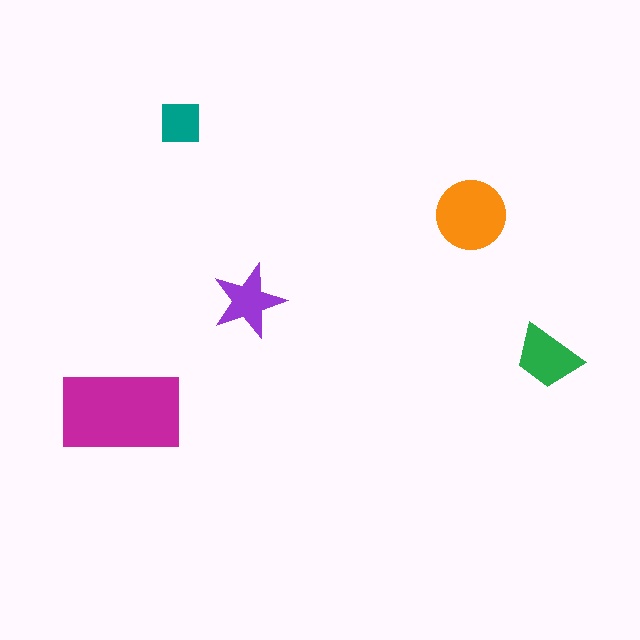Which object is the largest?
The magenta rectangle.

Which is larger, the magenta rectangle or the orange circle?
The magenta rectangle.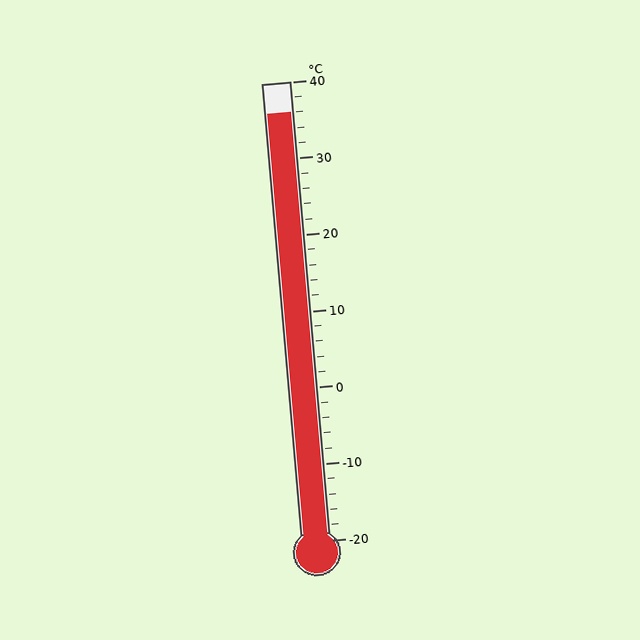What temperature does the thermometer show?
The thermometer shows approximately 36°C.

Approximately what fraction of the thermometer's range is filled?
The thermometer is filled to approximately 95% of its range.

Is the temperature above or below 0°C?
The temperature is above 0°C.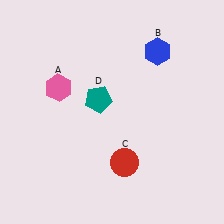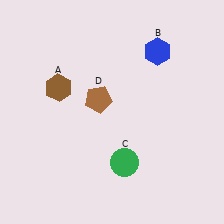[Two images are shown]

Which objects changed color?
A changed from pink to brown. C changed from red to green. D changed from teal to brown.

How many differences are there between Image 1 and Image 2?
There are 3 differences between the two images.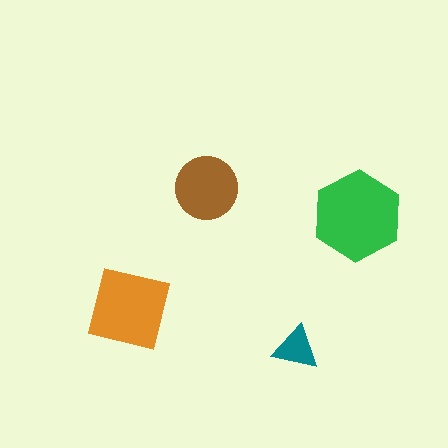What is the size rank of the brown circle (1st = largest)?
3rd.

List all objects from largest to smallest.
The green hexagon, the orange square, the brown circle, the teal triangle.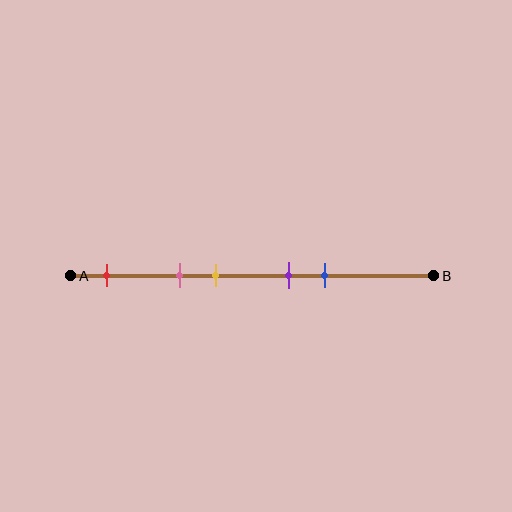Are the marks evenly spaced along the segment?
No, the marks are not evenly spaced.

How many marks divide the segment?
There are 5 marks dividing the segment.